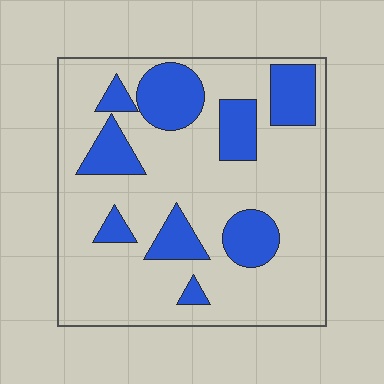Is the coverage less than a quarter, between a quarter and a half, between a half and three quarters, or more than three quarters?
Between a quarter and a half.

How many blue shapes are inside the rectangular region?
9.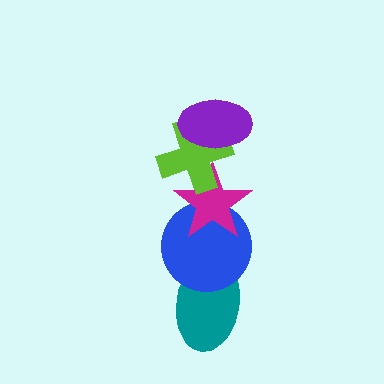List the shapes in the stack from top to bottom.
From top to bottom: the purple ellipse, the lime cross, the magenta star, the blue circle, the teal ellipse.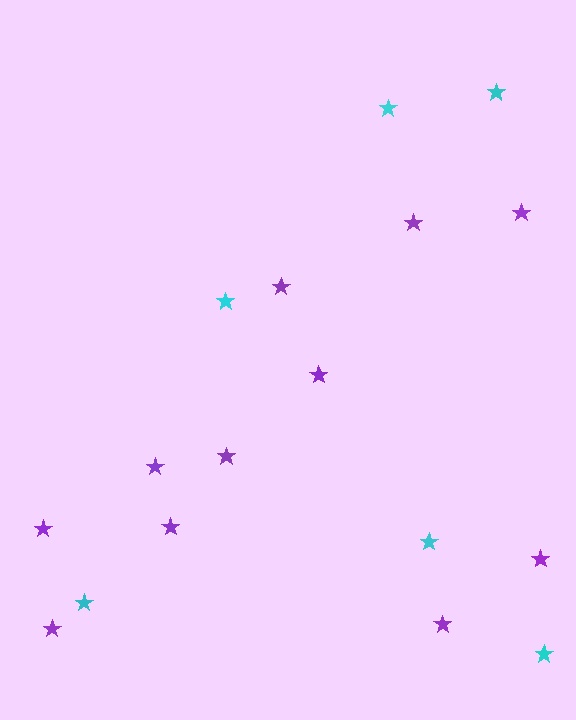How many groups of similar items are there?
There are 2 groups: one group of cyan stars (6) and one group of purple stars (11).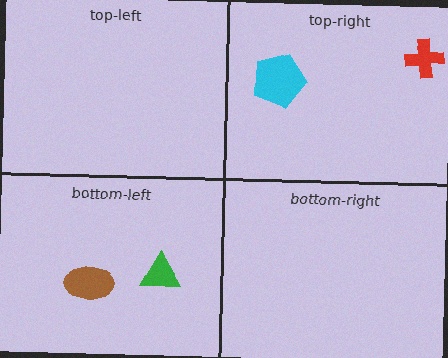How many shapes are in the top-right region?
2.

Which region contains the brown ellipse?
The bottom-left region.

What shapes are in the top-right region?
The red cross, the cyan pentagon.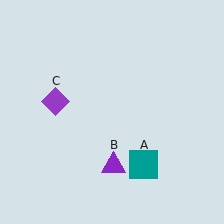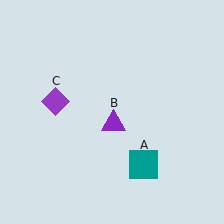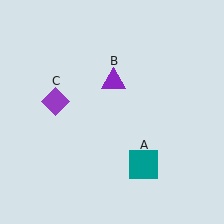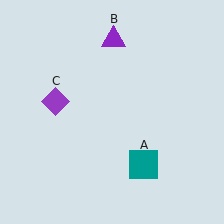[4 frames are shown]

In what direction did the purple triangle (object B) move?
The purple triangle (object B) moved up.